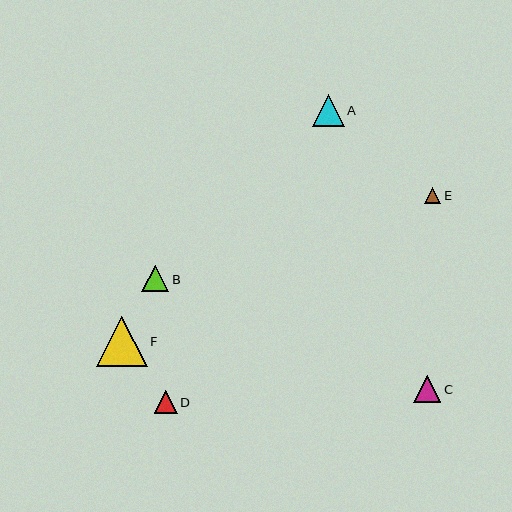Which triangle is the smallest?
Triangle E is the smallest with a size of approximately 16 pixels.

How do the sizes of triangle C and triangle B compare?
Triangle C and triangle B are approximately the same size.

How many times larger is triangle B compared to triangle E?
Triangle B is approximately 1.6 times the size of triangle E.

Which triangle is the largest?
Triangle F is the largest with a size of approximately 50 pixels.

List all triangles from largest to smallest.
From largest to smallest: F, A, C, B, D, E.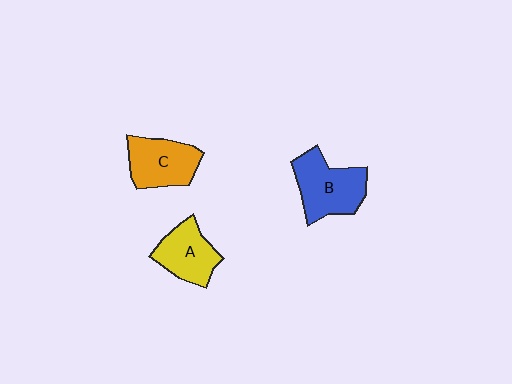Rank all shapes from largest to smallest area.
From largest to smallest: B (blue), C (orange), A (yellow).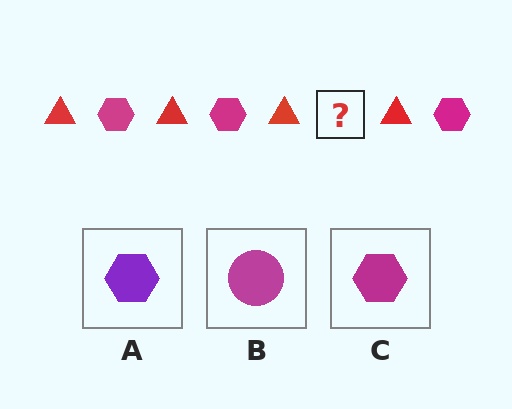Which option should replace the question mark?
Option C.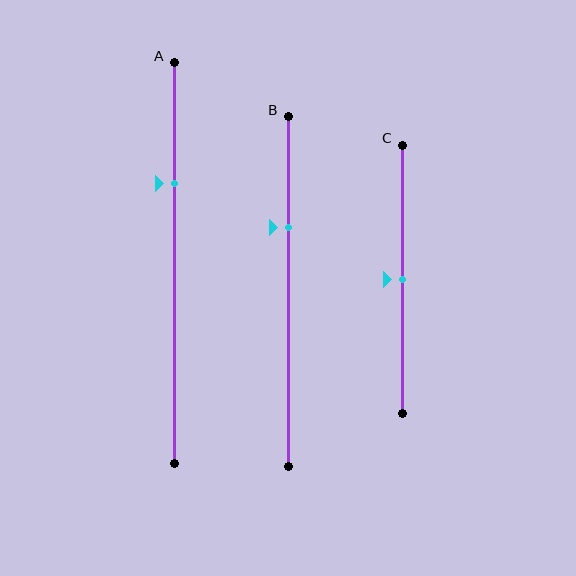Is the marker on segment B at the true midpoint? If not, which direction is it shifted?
No, the marker on segment B is shifted upward by about 18% of the segment length.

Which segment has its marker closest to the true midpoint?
Segment C has its marker closest to the true midpoint.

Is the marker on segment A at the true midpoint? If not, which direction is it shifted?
No, the marker on segment A is shifted upward by about 20% of the segment length.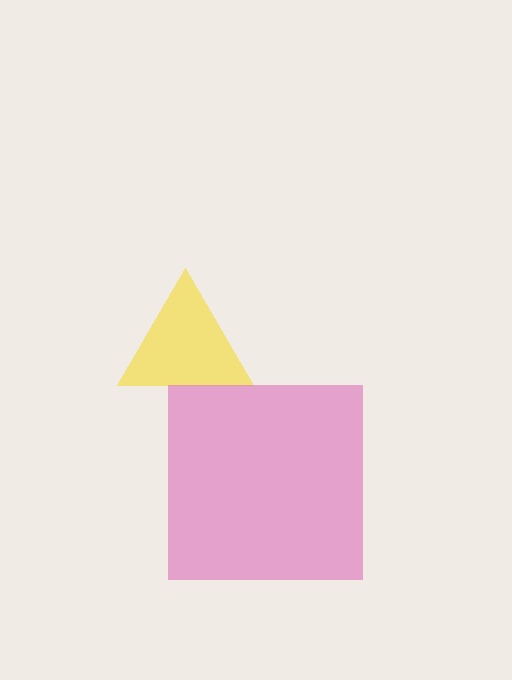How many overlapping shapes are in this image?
There are 2 overlapping shapes in the image.